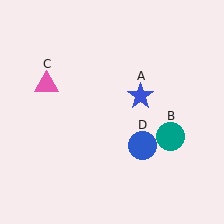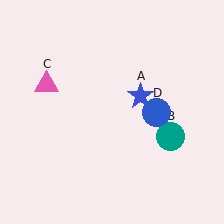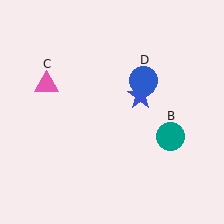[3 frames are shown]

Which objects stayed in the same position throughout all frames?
Blue star (object A) and teal circle (object B) and pink triangle (object C) remained stationary.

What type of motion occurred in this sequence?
The blue circle (object D) rotated counterclockwise around the center of the scene.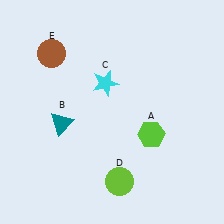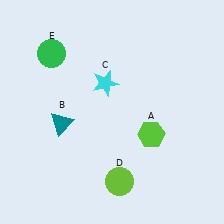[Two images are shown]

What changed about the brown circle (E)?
In Image 1, E is brown. In Image 2, it changed to green.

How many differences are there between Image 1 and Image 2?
There is 1 difference between the two images.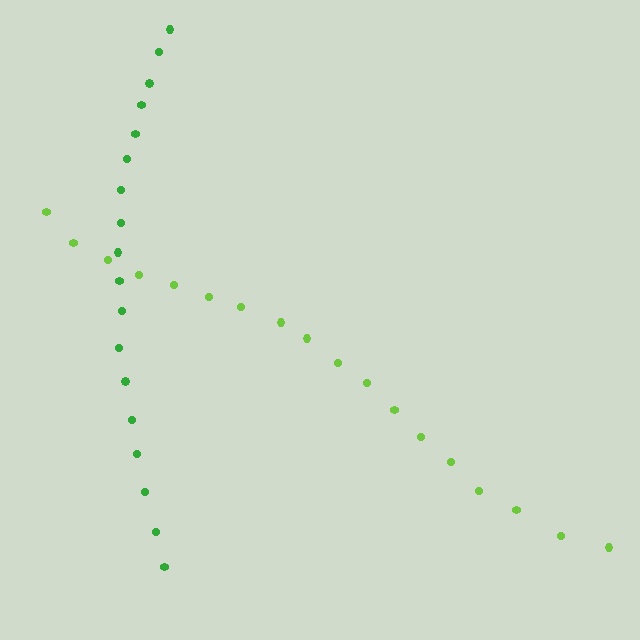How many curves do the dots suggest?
There are 2 distinct paths.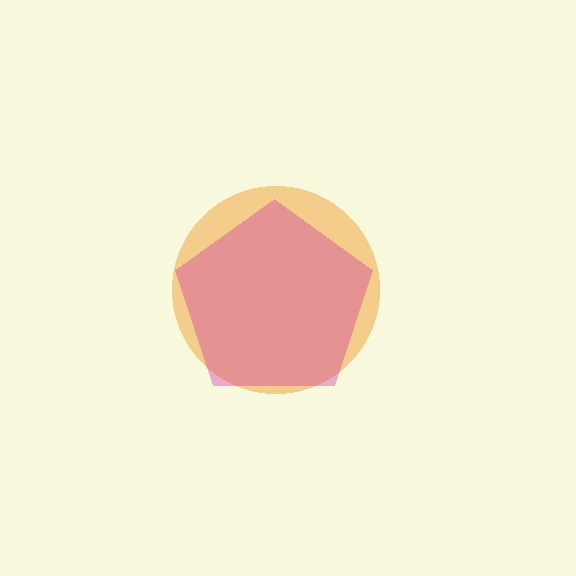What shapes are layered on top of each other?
The layered shapes are: an orange circle, a magenta pentagon.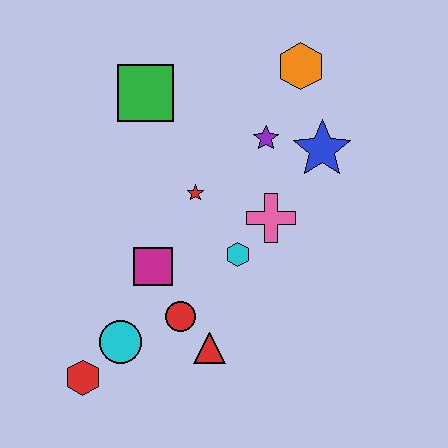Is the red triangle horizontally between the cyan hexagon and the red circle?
Yes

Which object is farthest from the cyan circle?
The orange hexagon is farthest from the cyan circle.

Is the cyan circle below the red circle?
Yes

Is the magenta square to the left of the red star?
Yes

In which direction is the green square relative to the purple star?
The green square is to the left of the purple star.